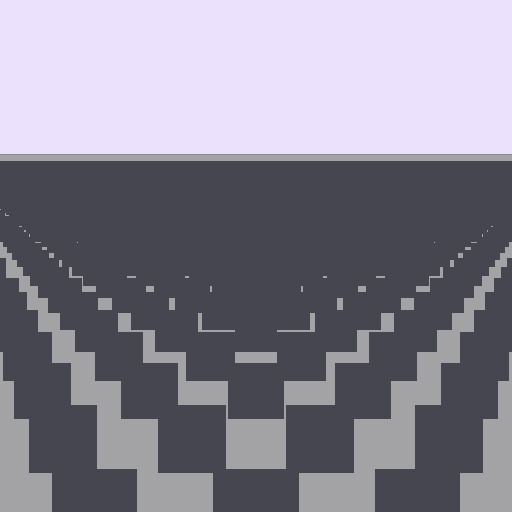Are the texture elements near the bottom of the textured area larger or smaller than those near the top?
Larger. Near the bottom, elements are closer to the viewer and appear at a bigger on-screen size.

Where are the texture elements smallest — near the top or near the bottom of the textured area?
Near the top.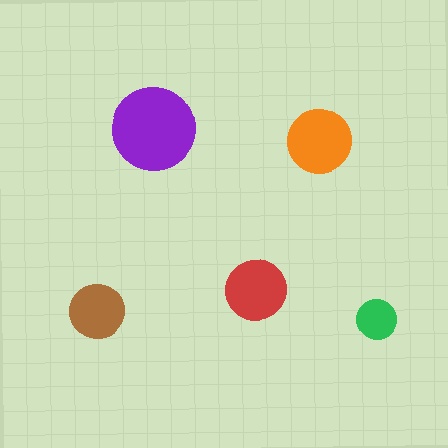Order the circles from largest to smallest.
the purple one, the orange one, the red one, the brown one, the green one.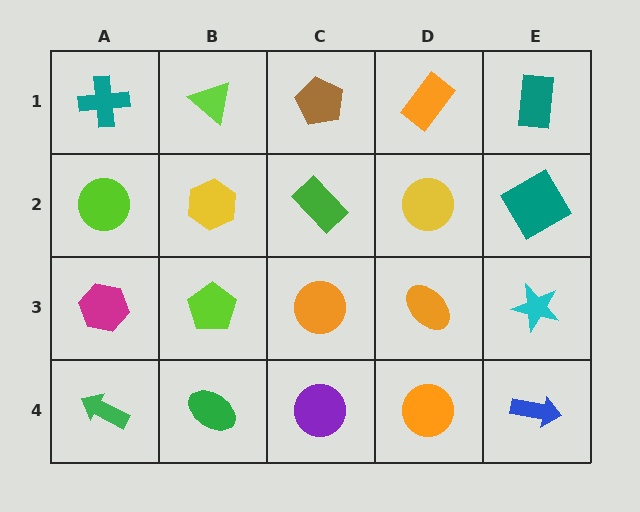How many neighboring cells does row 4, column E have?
2.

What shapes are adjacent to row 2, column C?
A brown pentagon (row 1, column C), an orange circle (row 3, column C), a yellow hexagon (row 2, column B), a yellow circle (row 2, column D).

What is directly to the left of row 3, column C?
A lime pentagon.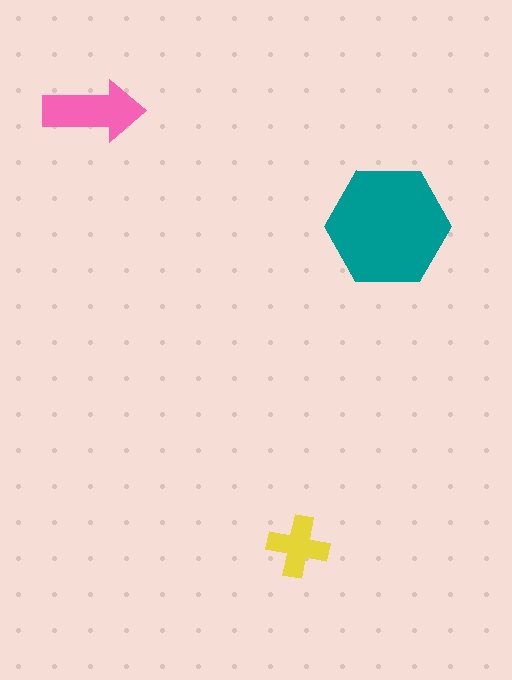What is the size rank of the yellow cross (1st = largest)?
3rd.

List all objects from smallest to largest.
The yellow cross, the pink arrow, the teal hexagon.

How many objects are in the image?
There are 3 objects in the image.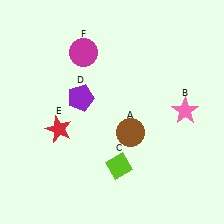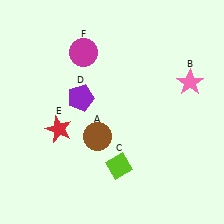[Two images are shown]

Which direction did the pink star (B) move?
The pink star (B) moved up.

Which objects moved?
The objects that moved are: the brown circle (A), the pink star (B).